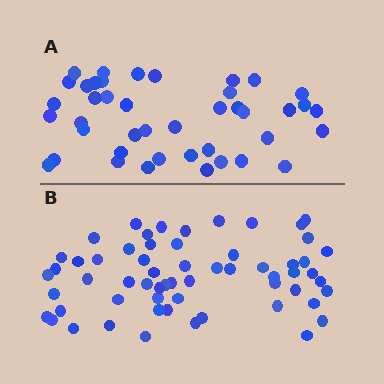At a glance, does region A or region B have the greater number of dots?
Region B (the bottom region) has more dots.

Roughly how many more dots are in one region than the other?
Region B has approximately 20 more dots than region A.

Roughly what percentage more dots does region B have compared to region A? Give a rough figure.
About 45% more.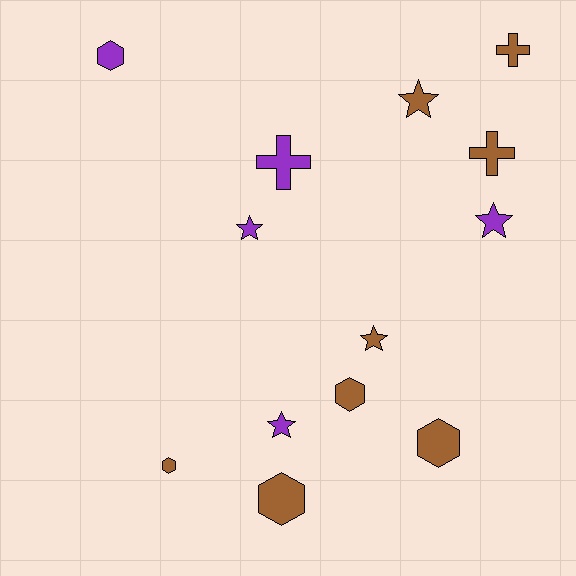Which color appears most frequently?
Brown, with 8 objects.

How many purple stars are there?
There are 3 purple stars.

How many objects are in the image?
There are 13 objects.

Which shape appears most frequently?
Hexagon, with 5 objects.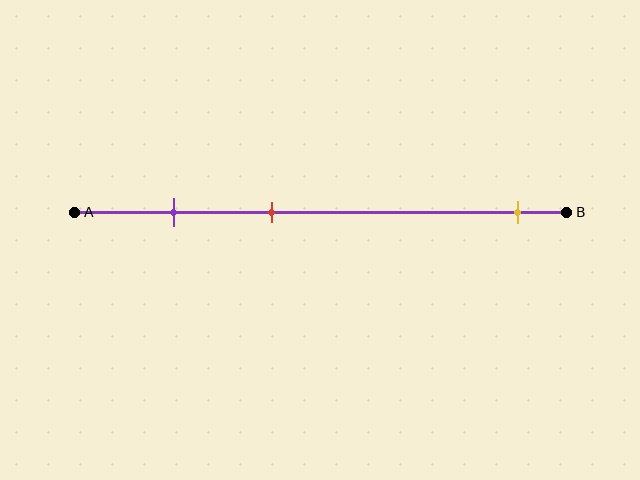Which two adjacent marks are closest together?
The purple and red marks are the closest adjacent pair.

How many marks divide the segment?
There are 3 marks dividing the segment.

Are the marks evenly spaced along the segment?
No, the marks are not evenly spaced.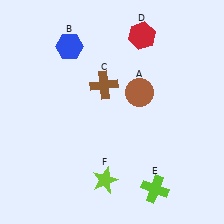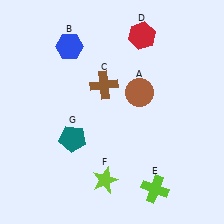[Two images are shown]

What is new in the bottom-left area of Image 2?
A teal pentagon (G) was added in the bottom-left area of Image 2.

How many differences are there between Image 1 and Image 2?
There is 1 difference between the two images.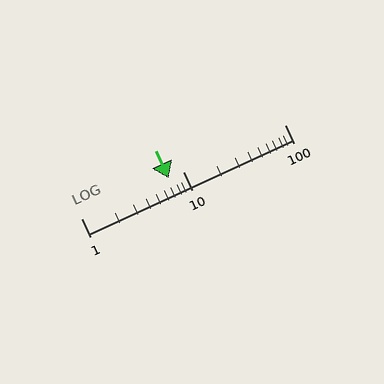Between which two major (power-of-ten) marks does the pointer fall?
The pointer is between 1 and 10.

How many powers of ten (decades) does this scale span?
The scale spans 2 decades, from 1 to 100.